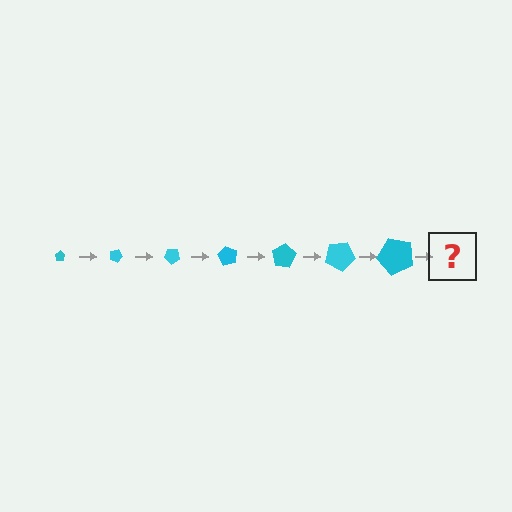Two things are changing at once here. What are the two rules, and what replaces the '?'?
The two rules are that the pentagon grows larger each step and it rotates 20 degrees each step. The '?' should be a pentagon, larger than the previous one and rotated 140 degrees from the start.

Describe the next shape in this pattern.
It should be a pentagon, larger than the previous one and rotated 140 degrees from the start.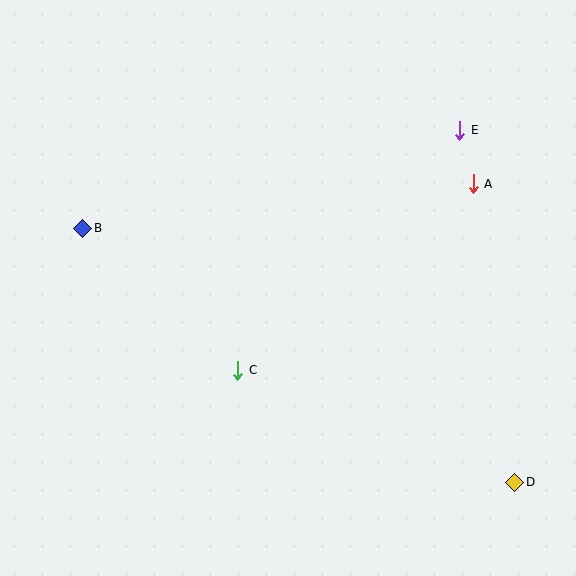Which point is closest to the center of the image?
Point C at (238, 370) is closest to the center.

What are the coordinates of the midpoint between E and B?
The midpoint between E and B is at (271, 179).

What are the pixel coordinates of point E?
Point E is at (460, 130).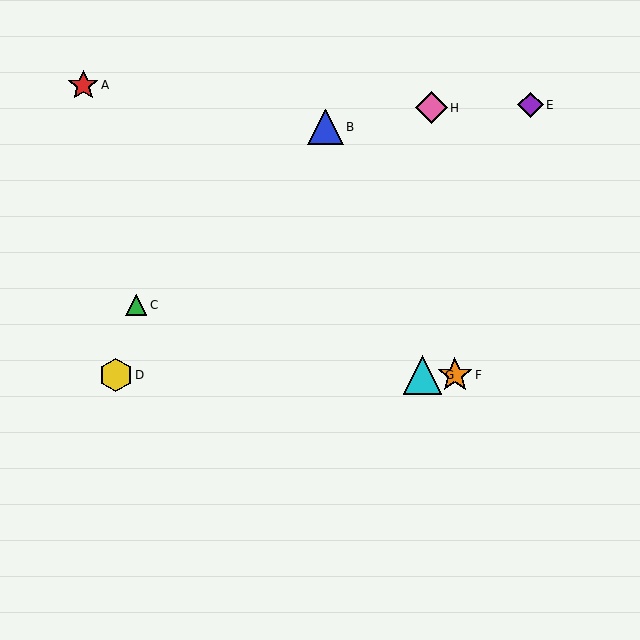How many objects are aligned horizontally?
3 objects (D, F, G) are aligned horizontally.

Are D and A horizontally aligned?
No, D is at y≈375 and A is at y≈85.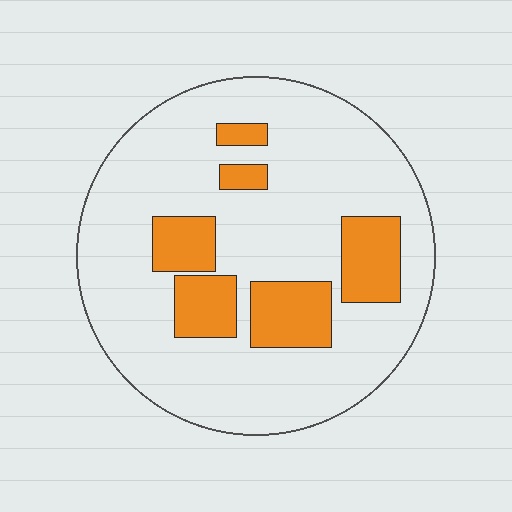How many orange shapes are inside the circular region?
6.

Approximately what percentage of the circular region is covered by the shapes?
Approximately 20%.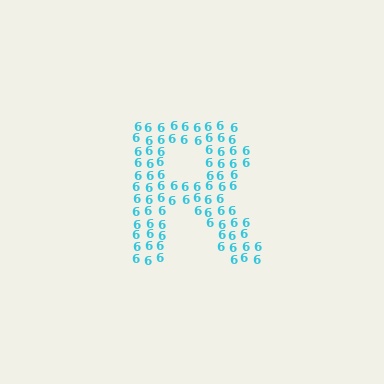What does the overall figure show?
The overall figure shows the letter R.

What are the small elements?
The small elements are digit 6's.